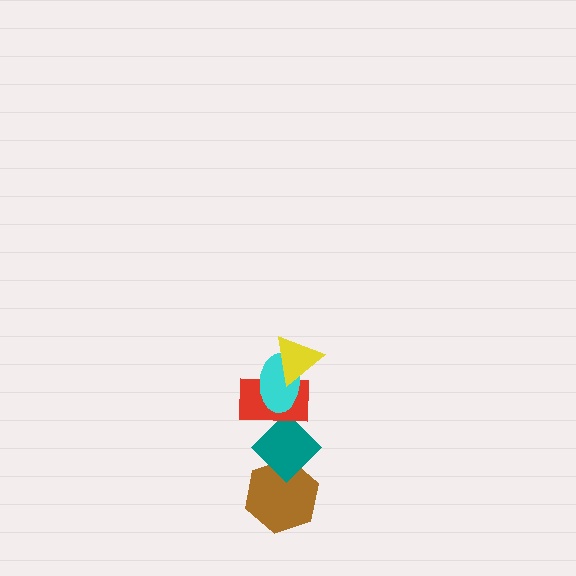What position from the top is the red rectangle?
The red rectangle is 3rd from the top.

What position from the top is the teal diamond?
The teal diamond is 4th from the top.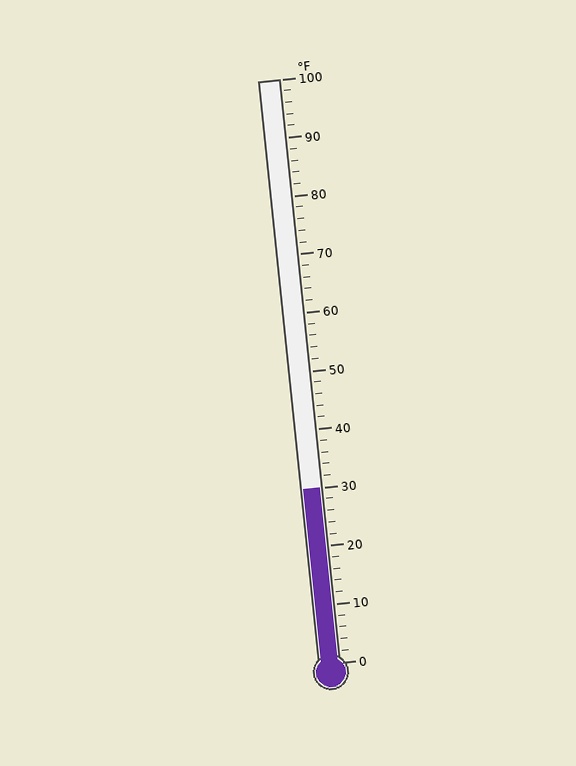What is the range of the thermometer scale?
The thermometer scale ranges from 0°F to 100°F.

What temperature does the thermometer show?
The thermometer shows approximately 30°F.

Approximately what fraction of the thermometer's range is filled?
The thermometer is filled to approximately 30% of its range.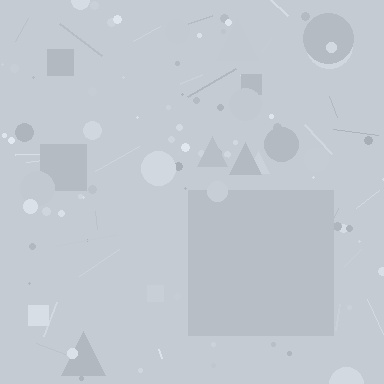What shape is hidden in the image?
A square is hidden in the image.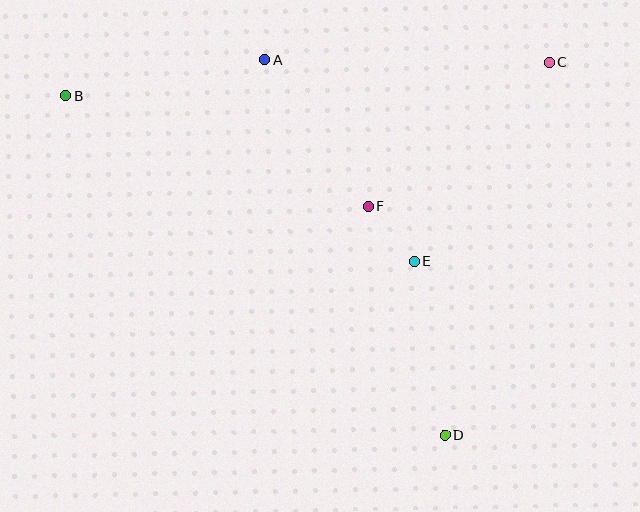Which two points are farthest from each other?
Points B and D are farthest from each other.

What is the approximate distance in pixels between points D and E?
The distance between D and E is approximately 176 pixels.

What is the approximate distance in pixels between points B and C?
The distance between B and C is approximately 485 pixels.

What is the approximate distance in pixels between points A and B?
The distance between A and B is approximately 202 pixels.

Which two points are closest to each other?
Points E and F are closest to each other.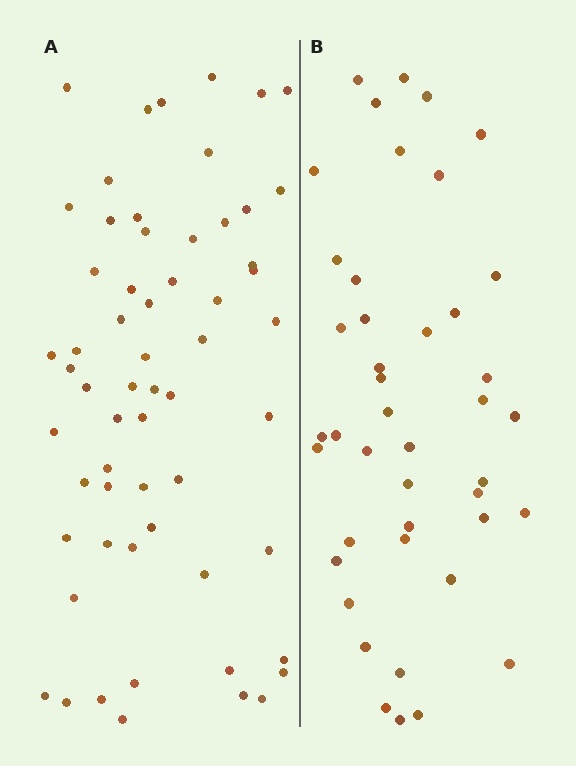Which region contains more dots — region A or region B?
Region A (the left region) has more dots.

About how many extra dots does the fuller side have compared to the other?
Region A has approximately 15 more dots than region B.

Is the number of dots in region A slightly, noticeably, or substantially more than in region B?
Region A has noticeably more, but not dramatically so. The ratio is roughly 1.4 to 1.